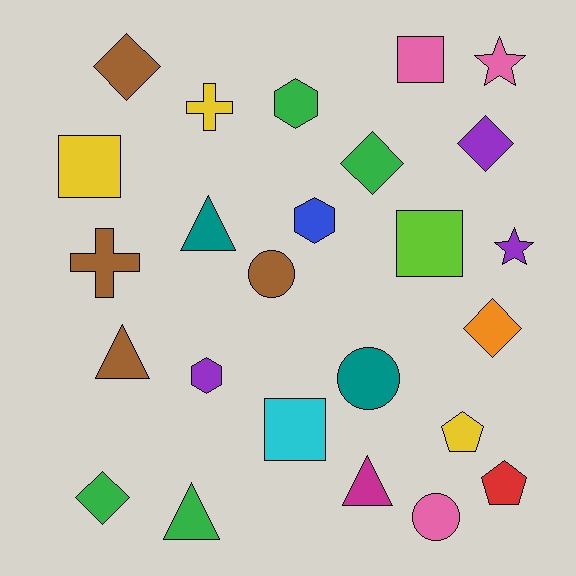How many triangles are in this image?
There are 4 triangles.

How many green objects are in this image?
There are 4 green objects.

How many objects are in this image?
There are 25 objects.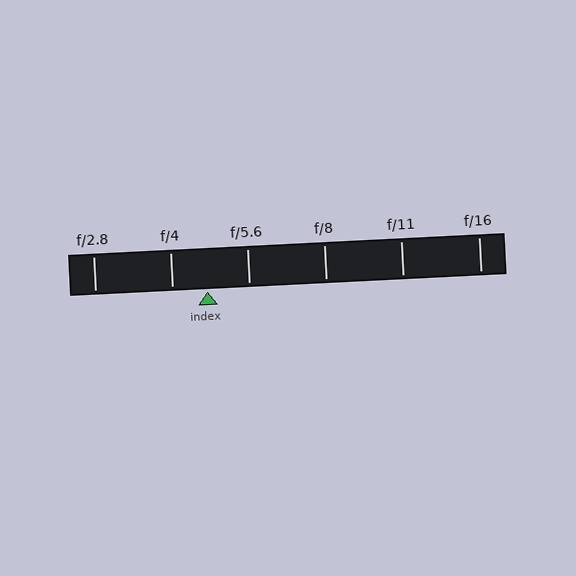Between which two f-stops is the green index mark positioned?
The index mark is between f/4 and f/5.6.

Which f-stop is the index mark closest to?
The index mark is closest to f/4.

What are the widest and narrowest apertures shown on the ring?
The widest aperture shown is f/2.8 and the narrowest is f/16.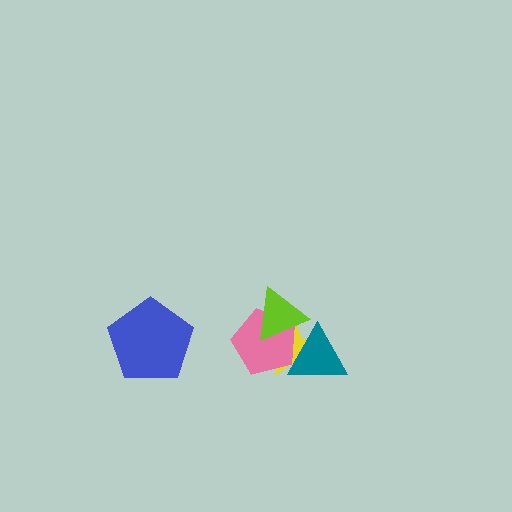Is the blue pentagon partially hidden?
No, no other shape covers it.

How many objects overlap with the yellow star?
3 objects overlap with the yellow star.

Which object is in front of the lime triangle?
The teal triangle is in front of the lime triangle.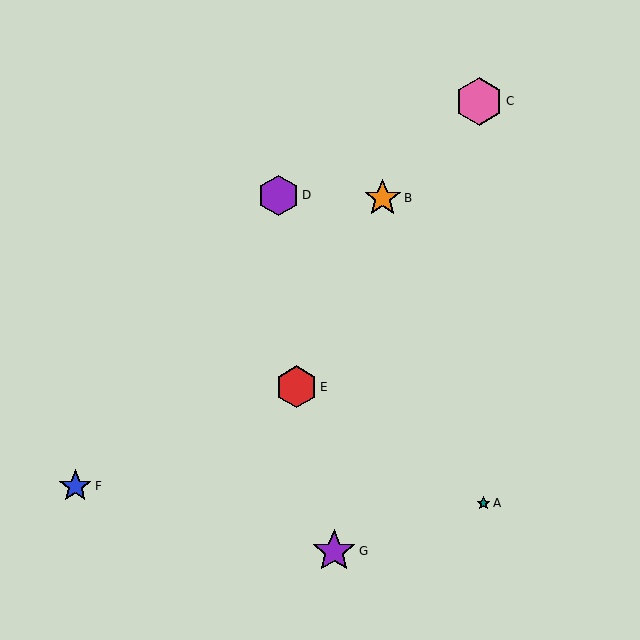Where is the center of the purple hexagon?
The center of the purple hexagon is at (278, 195).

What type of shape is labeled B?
Shape B is an orange star.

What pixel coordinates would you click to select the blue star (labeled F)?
Click at (75, 486) to select the blue star F.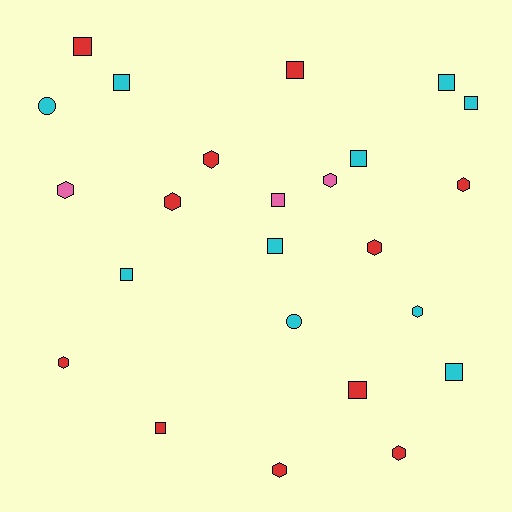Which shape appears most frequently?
Square, with 12 objects.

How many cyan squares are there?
There are 7 cyan squares.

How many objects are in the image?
There are 24 objects.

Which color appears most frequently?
Red, with 11 objects.